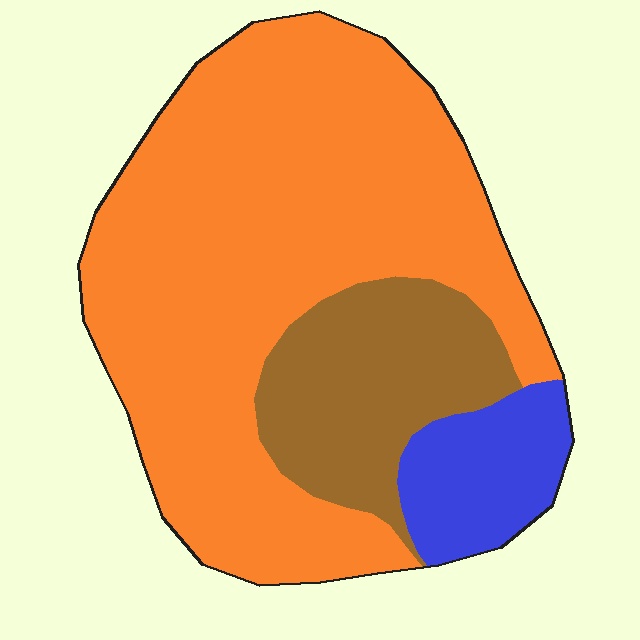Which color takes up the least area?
Blue, at roughly 10%.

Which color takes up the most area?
Orange, at roughly 70%.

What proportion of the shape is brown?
Brown takes up about one fifth (1/5) of the shape.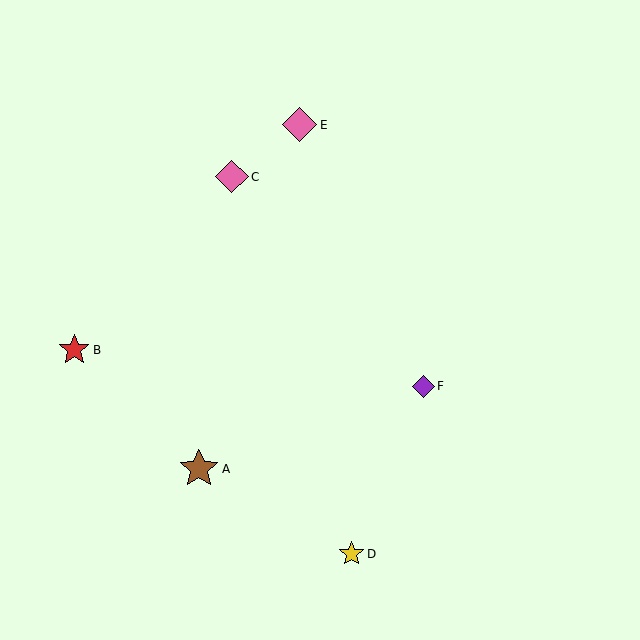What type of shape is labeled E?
Shape E is a pink diamond.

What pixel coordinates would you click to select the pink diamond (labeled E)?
Click at (300, 125) to select the pink diamond E.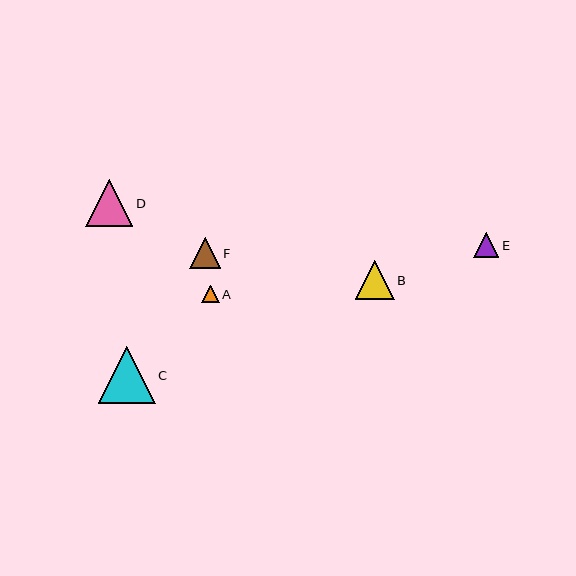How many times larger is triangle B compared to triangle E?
Triangle B is approximately 1.6 times the size of triangle E.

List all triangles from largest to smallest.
From largest to smallest: C, D, B, F, E, A.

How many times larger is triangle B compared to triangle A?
Triangle B is approximately 2.2 times the size of triangle A.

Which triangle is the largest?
Triangle C is the largest with a size of approximately 57 pixels.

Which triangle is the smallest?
Triangle A is the smallest with a size of approximately 18 pixels.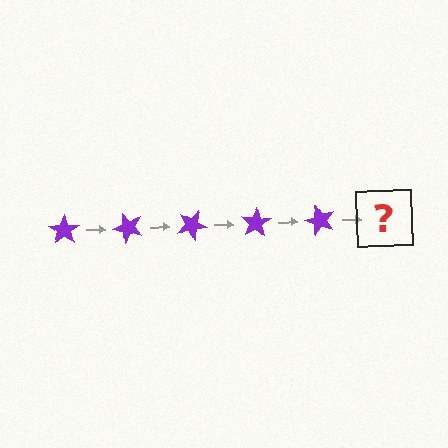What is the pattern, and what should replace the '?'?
The pattern is that the star rotates 50 degrees each step. The '?' should be a purple star rotated 250 degrees.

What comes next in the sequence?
The next element should be a purple star rotated 250 degrees.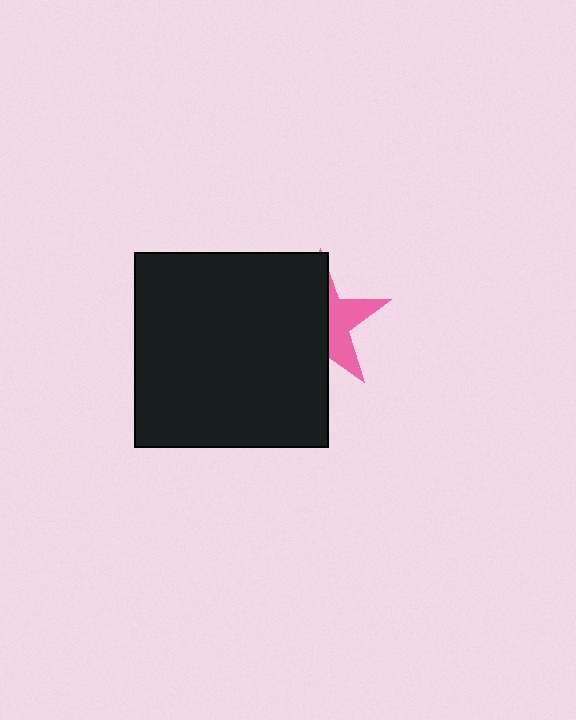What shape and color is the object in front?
The object in front is a black square.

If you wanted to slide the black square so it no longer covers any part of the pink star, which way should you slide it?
Slide it left — that is the most direct way to separate the two shapes.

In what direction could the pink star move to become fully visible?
The pink star could move right. That would shift it out from behind the black square entirely.